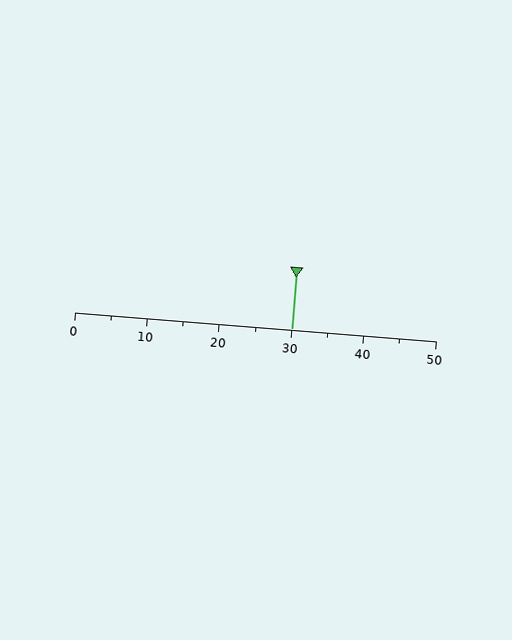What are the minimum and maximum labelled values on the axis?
The axis runs from 0 to 50.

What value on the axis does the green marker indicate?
The marker indicates approximately 30.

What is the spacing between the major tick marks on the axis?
The major ticks are spaced 10 apart.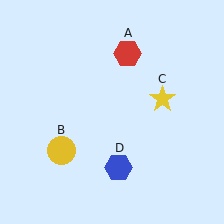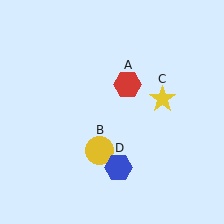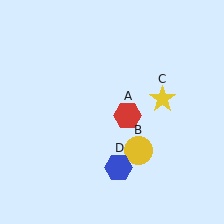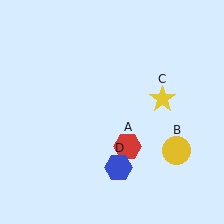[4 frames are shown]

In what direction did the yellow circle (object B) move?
The yellow circle (object B) moved right.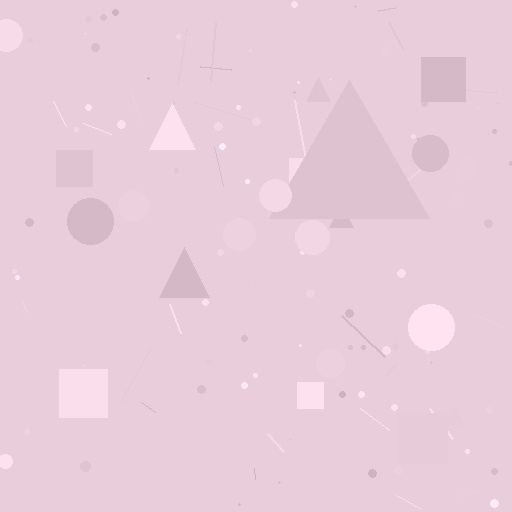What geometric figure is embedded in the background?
A triangle is embedded in the background.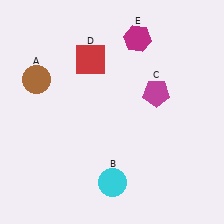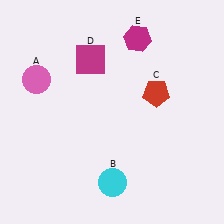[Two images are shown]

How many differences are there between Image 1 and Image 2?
There are 3 differences between the two images.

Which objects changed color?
A changed from brown to pink. C changed from magenta to red. D changed from red to magenta.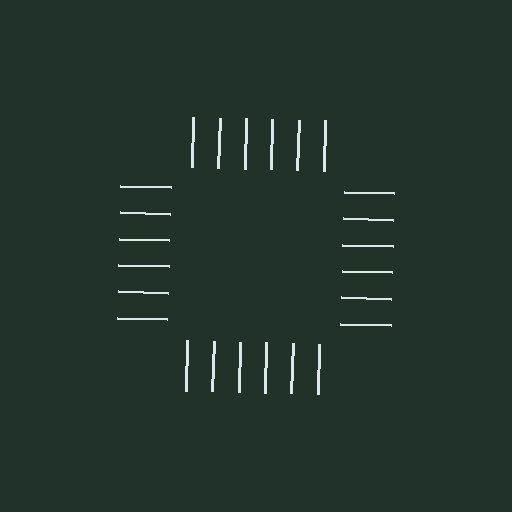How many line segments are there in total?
24 — 6 along each of the 4 edges.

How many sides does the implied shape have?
4 sides — the line-ends trace a square.